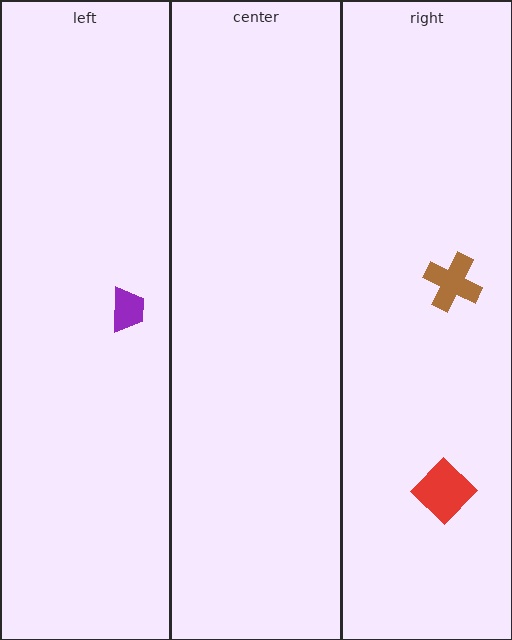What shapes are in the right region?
The red diamond, the brown cross.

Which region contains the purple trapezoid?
The left region.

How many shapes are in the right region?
2.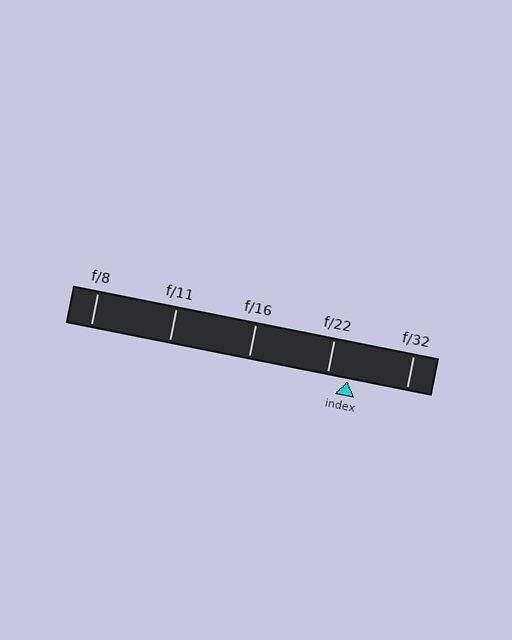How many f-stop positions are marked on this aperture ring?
There are 5 f-stop positions marked.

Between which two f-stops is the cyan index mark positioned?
The index mark is between f/22 and f/32.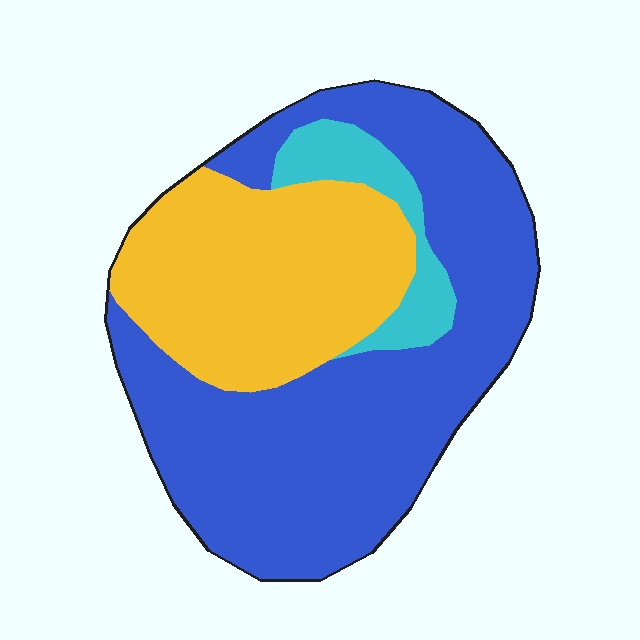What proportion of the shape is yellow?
Yellow takes up about one third (1/3) of the shape.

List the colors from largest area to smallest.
From largest to smallest: blue, yellow, cyan.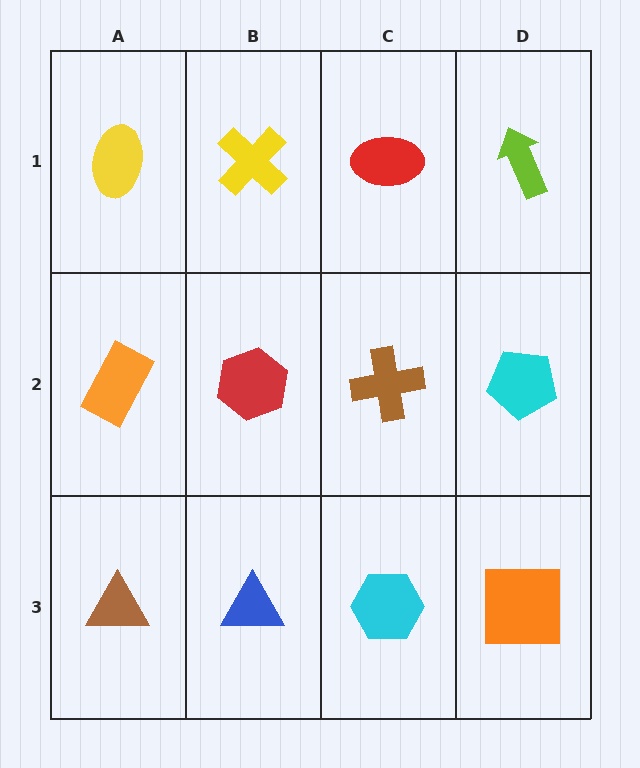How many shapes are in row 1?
4 shapes.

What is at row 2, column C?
A brown cross.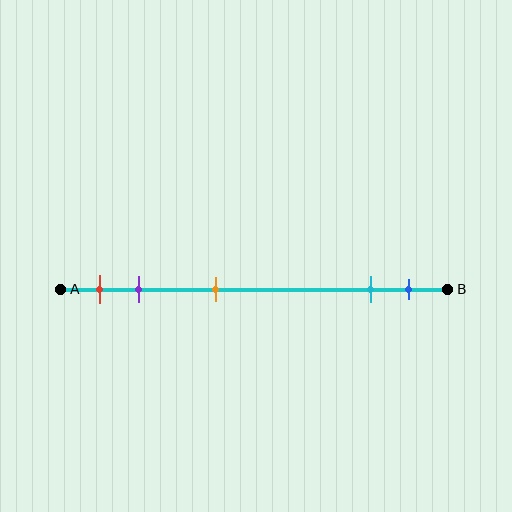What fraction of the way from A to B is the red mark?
The red mark is approximately 10% (0.1) of the way from A to B.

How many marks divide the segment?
There are 5 marks dividing the segment.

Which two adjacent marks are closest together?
The cyan and blue marks are the closest adjacent pair.